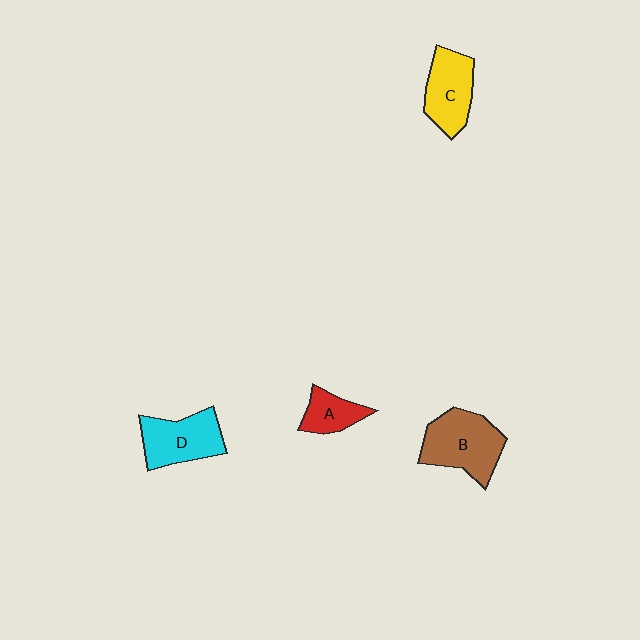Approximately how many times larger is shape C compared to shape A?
Approximately 1.6 times.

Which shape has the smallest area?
Shape A (red).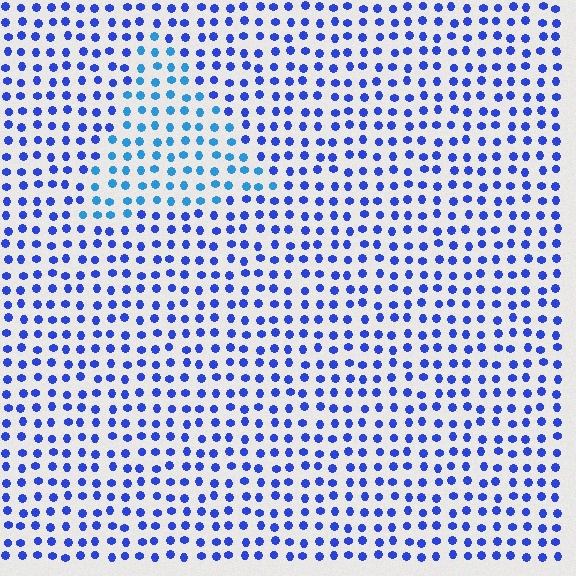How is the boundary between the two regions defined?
The boundary is defined purely by a slight shift in hue (about 29 degrees). Spacing, size, and orientation are identical on both sides.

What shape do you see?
I see a triangle.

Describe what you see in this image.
The image is filled with small blue elements in a uniform arrangement. A triangle-shaped region is visible where the elements are tinted to a slightly different hue, forming a subtle color boundary.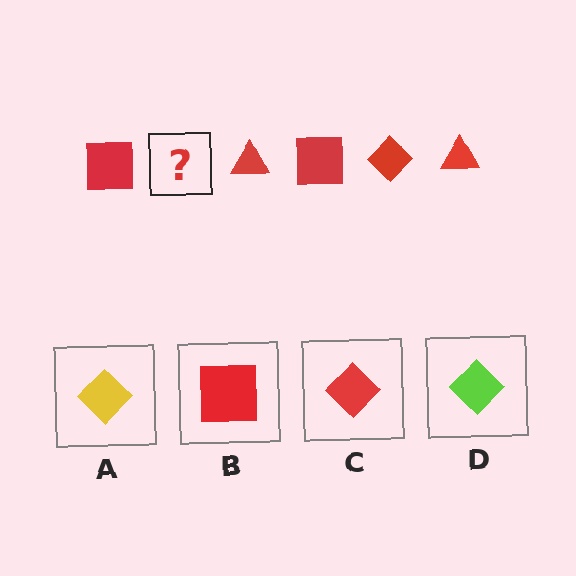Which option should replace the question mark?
Option C.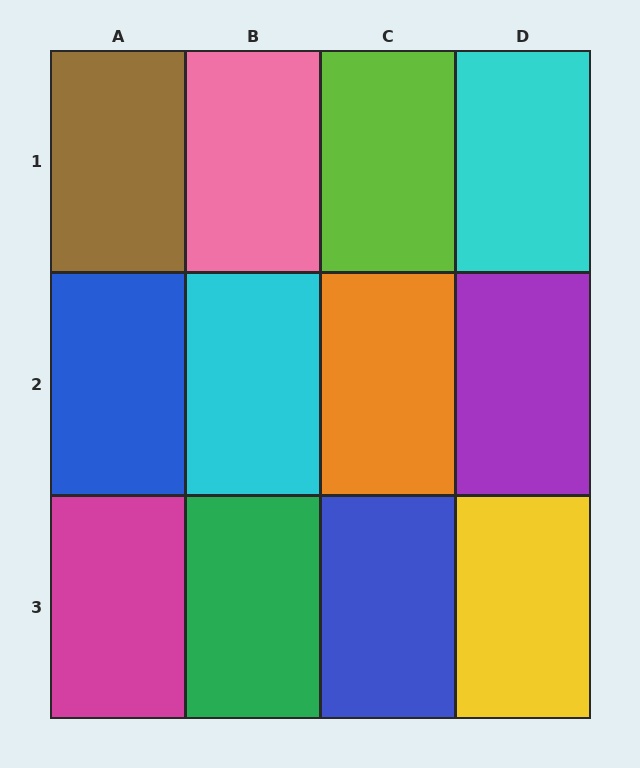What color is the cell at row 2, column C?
Orange.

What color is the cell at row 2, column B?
Cyan.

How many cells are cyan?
2 cells are cyan.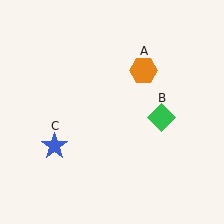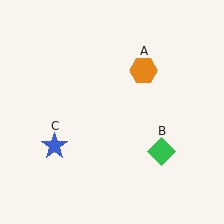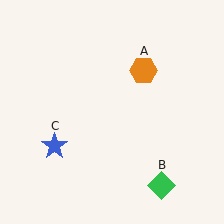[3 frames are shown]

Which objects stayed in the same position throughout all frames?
Orange hexagon (object A) and blue star (object C) remained stationary.